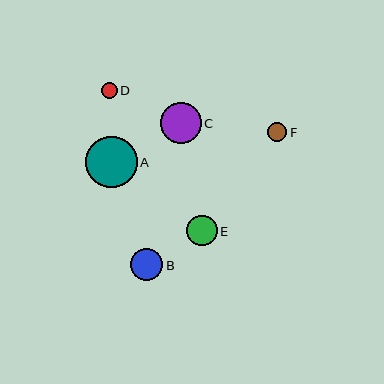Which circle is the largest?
Circle A is the largest with a size of approximately 52 pixels.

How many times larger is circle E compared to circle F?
Circle E is approximately 1.6 times the size of circle F.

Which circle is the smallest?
Circle D is the smallest with a size of approximately 16 pixels.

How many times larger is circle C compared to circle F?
Circle C is approximately 2.1 times the size of circle F.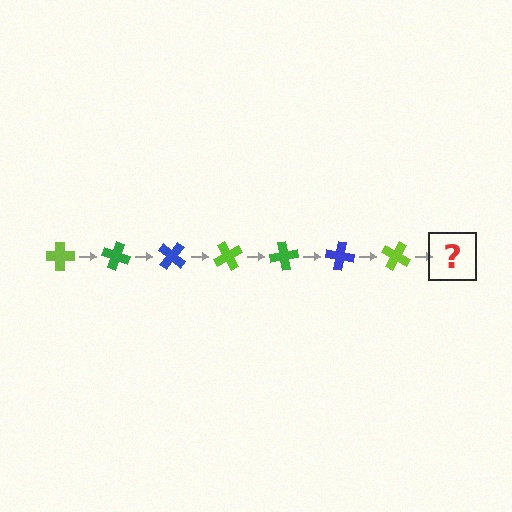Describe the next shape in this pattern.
It should be a green cross, rotated 140 degrees from the start.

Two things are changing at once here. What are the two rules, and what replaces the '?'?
The two rules are that it rotates 20 degrees each step and the color cycles through lime, green, and blue. The '?' should be a green cross, rotated 140 degrees from the start.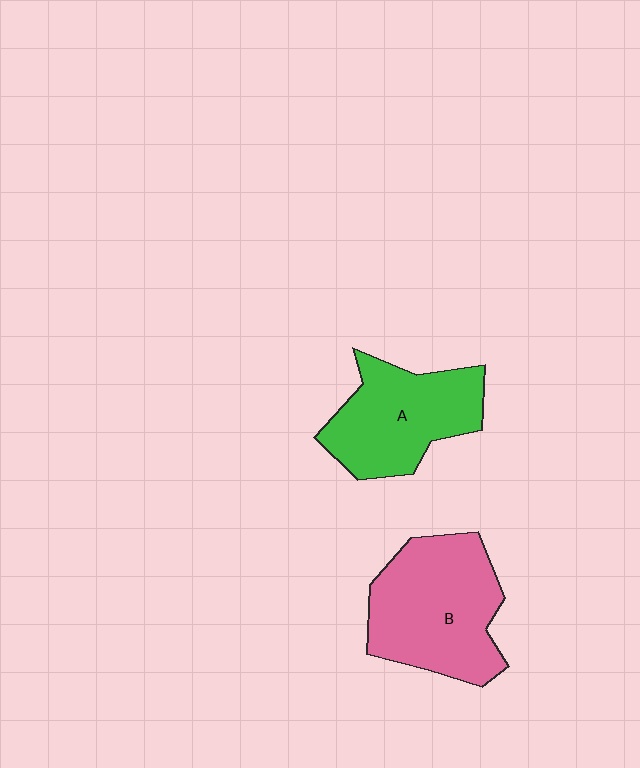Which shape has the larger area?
Shape B (pink).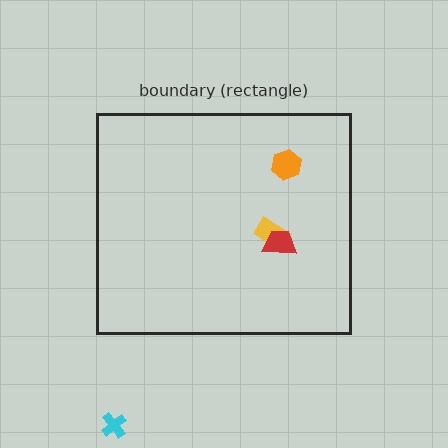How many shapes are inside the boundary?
3 inside, 1 outside.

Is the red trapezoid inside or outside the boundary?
Inside.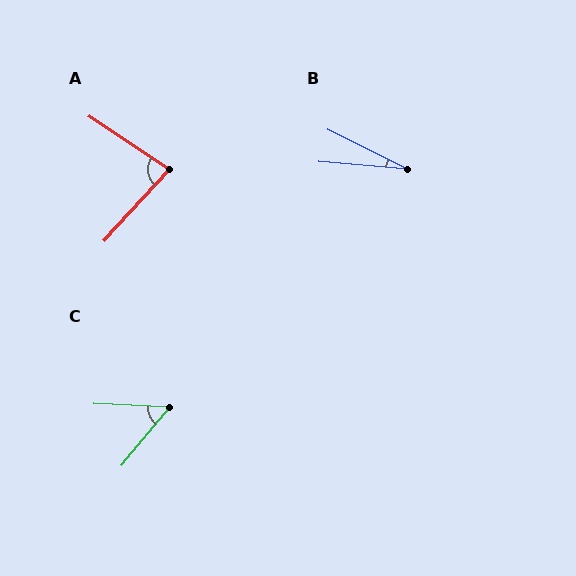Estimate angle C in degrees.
Approximately 53 degrees.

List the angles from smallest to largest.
B (22°), C (53°), A (81°).